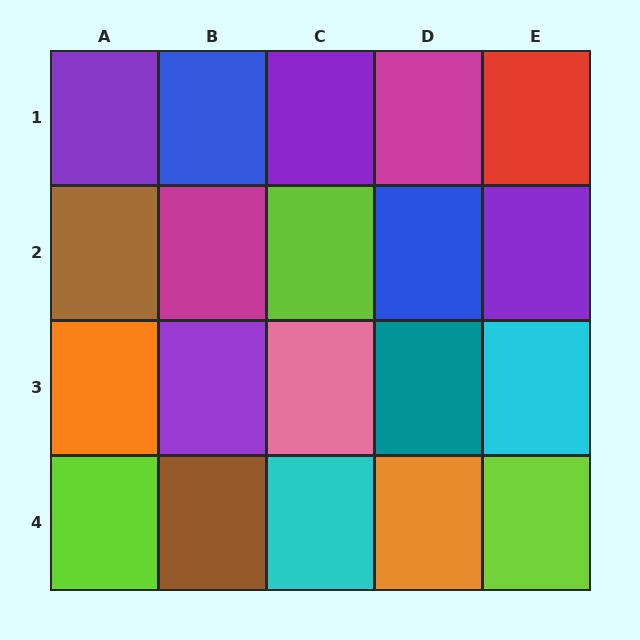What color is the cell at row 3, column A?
Orange.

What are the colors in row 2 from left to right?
Brown, magenta, lime, blue, purple.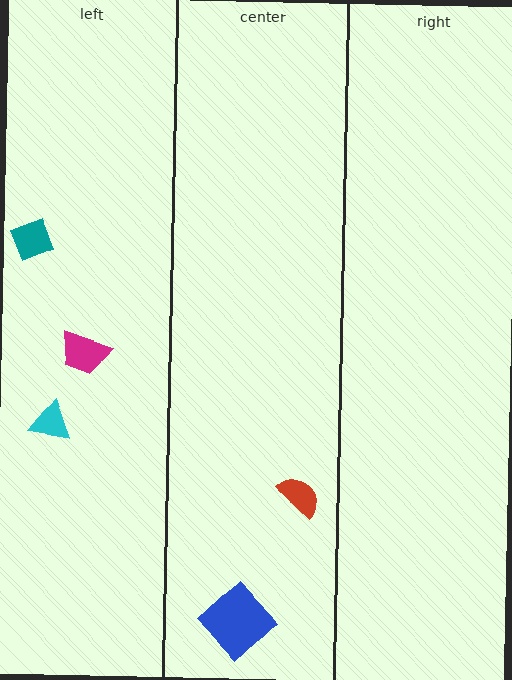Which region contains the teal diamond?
The left region.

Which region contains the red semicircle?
The center region.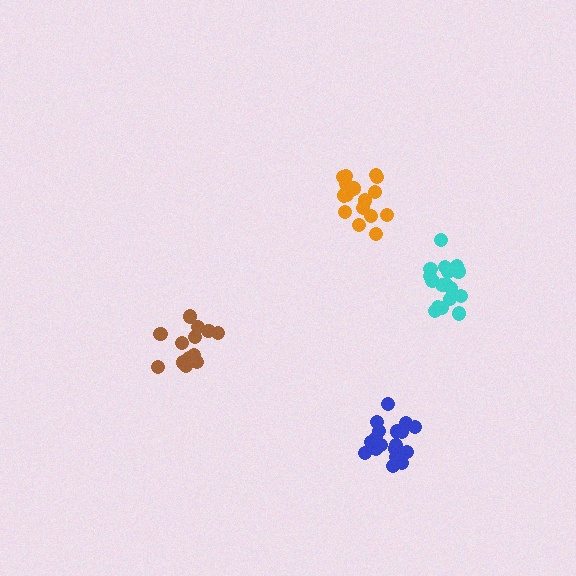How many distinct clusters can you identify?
There are 4 distinct clusters.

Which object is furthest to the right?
The cyan cluster is rightmost.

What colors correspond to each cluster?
The clusters are colored: orange, brown, blue, cyan.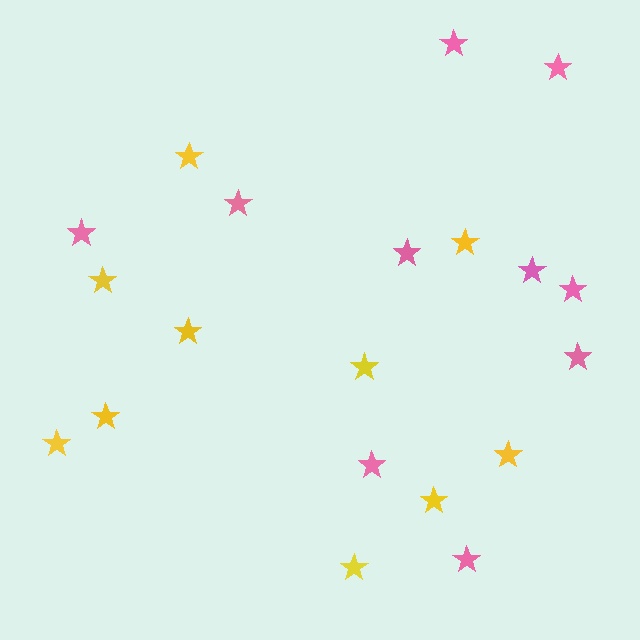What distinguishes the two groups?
There are 2 groups: one group of yellow stars (10) and one group of pink stars (10).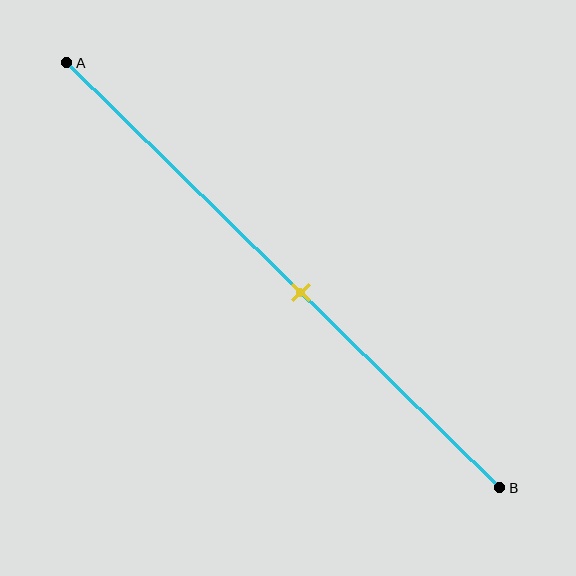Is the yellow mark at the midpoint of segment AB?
No, the mark is at about 55% from A, not at the 50% midpoint.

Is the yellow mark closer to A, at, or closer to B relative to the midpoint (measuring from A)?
The yellow mark is closer to point B than the midpoint of segment AB.